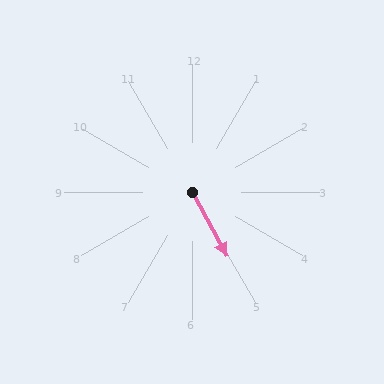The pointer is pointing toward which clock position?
Roughly 5 o'clock.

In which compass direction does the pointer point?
Southeast.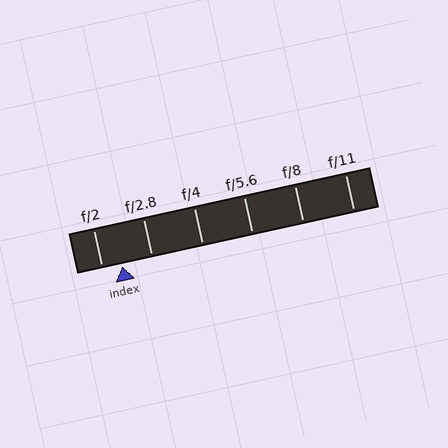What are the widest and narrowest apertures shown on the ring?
The widest aperture shown is f/2 and the narrowest is f/11.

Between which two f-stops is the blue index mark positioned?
The index mark is between f/2 and f/2.8.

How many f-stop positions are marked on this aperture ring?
There are 6 f-stop positions marked.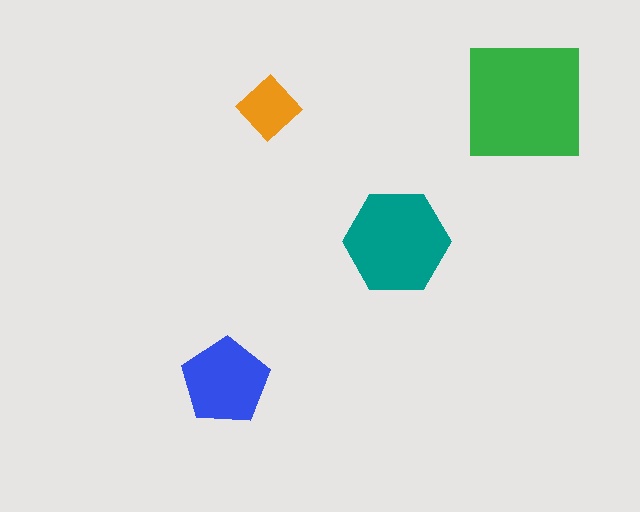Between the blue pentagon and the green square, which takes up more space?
The green square.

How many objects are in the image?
There are 4 objects in the image.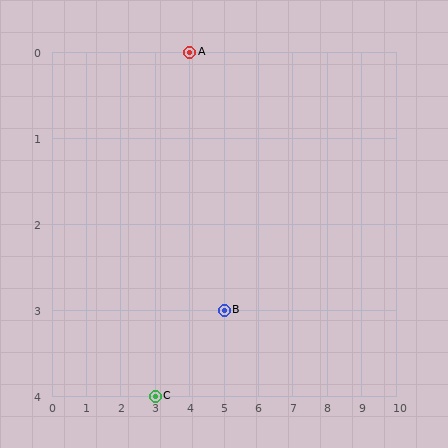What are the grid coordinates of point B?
Point B is at grid coordinates (5, 3).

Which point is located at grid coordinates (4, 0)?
Point A is at (4, 0).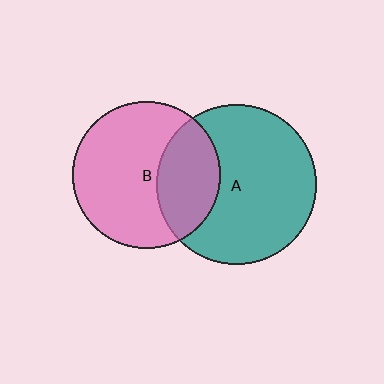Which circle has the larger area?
Circle A (teal).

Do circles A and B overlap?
Yes.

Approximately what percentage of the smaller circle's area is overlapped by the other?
Approximately 30%.